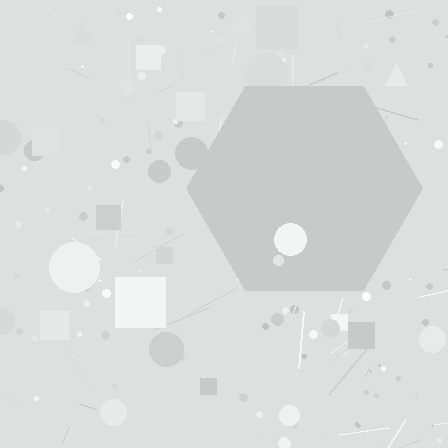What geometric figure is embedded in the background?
A hexagon is embedded in the background.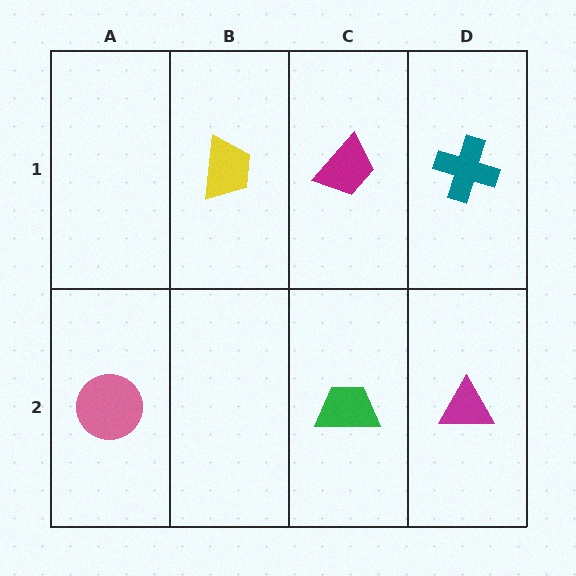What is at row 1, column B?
A yellow trapezoid.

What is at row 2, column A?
A pink circle.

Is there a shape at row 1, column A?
No, that cell is empty.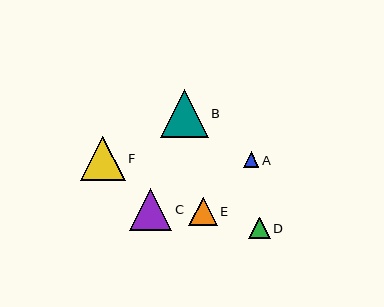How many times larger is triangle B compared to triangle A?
Triangle B is approximately 3.1 times the size of triangle A.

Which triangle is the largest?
Triangle B is the largest with a size of approximately 48 pixels.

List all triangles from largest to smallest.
From largest to smallest: B, F, C, E, D, A.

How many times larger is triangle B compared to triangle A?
Triangle B is approximately 3.1 times the size of triangle A.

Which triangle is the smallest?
Triangle A is the smallest with a size of approximately 15 pixels.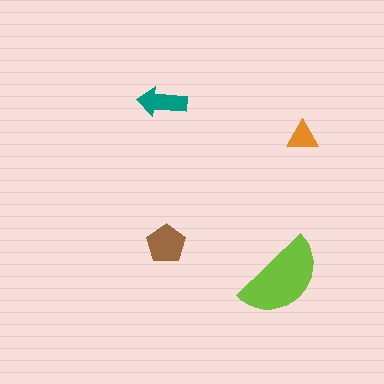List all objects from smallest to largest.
The orange triangle, the teal arrow, the brown pentagon, the lime semicircle.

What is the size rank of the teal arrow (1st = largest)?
3rd.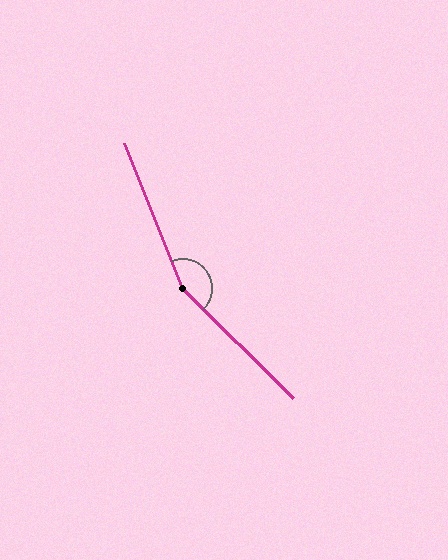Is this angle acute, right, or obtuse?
It is obtuse.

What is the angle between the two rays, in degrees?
Approximately 157 degrees.